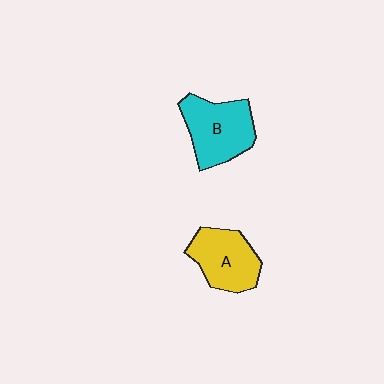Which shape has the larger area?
Shape B (cyan).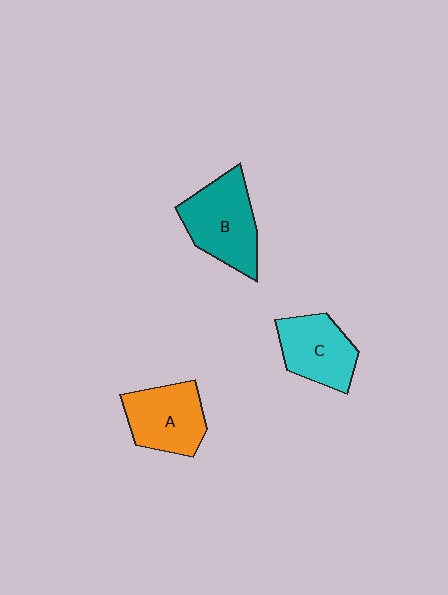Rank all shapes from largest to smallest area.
From largest to smallest: B (teal), A (orange), C (cyan).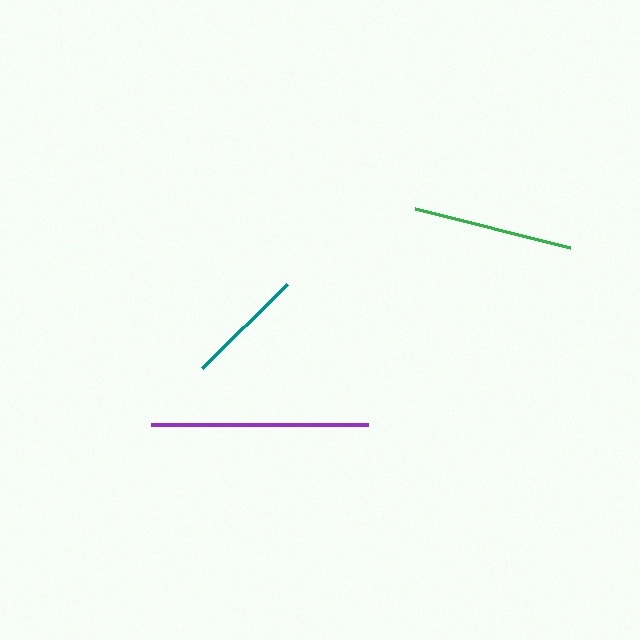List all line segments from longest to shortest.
From longest to shortest: purple, green, teal.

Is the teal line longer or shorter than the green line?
The green line is longer than the teal line.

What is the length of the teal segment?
The teal segment is approximately 120 pixels long.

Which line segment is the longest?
The purple line is the longest at approximately 218 pixels.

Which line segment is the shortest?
The teal line is the shortest at approximately 120 pixels.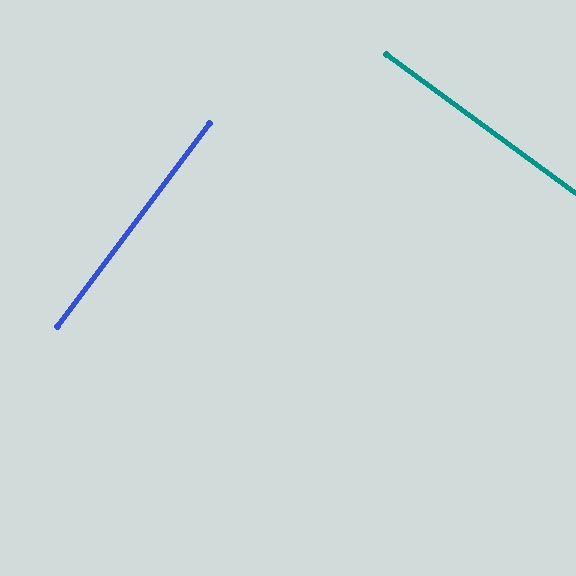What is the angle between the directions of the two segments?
Approximately 89 degrees.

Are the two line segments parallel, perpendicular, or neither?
Perpendicular — they meet at approximately 89°.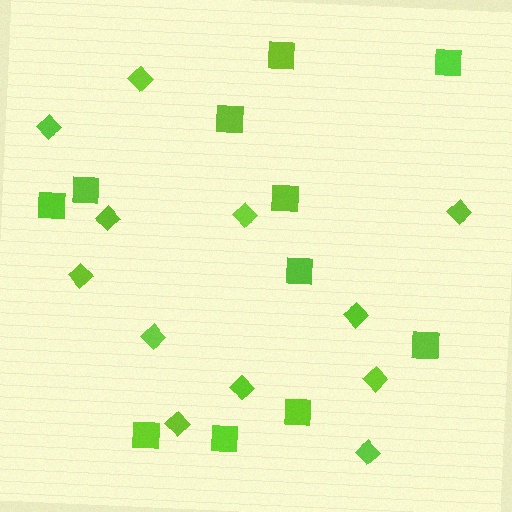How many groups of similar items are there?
There are 2 groups: one group of squares (11) and one group of diamonds (12).